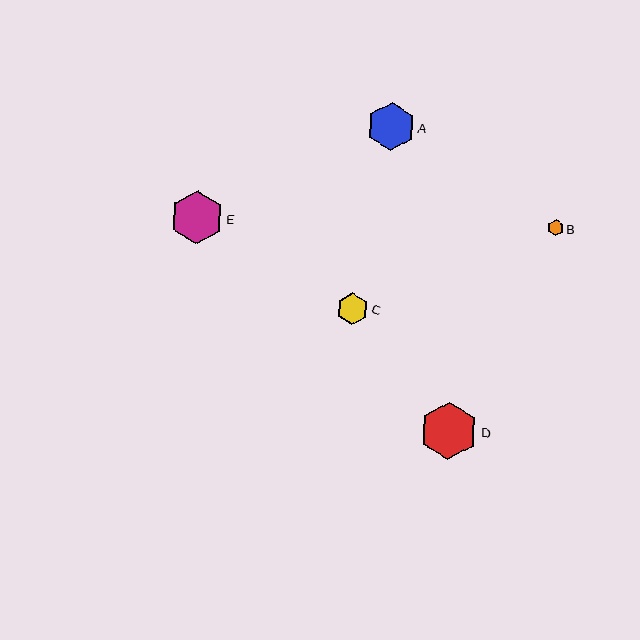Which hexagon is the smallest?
Hexagon B is the smallest with a size of approximately 16 pixels.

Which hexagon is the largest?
Hexagon D is the largest with a size of approximately 58 pixels.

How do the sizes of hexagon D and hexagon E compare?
Hexagon D and hexagon E are approximately the same size.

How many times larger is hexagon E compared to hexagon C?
Hexagon E is approximately 1.7 times the size of hexagon C.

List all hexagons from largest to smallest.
From largest to smallest: D, E, A, C, B.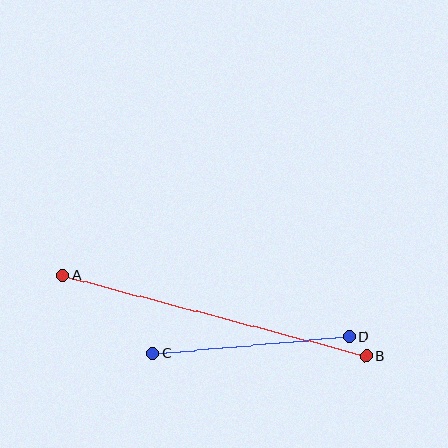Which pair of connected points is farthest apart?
Points A and B are farthest apart.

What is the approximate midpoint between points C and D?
The midpoint is at approximately (251, 345) pixels.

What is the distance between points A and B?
The distance is approximately 315 pixels.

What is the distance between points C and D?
The distance is approximately 197 pixels.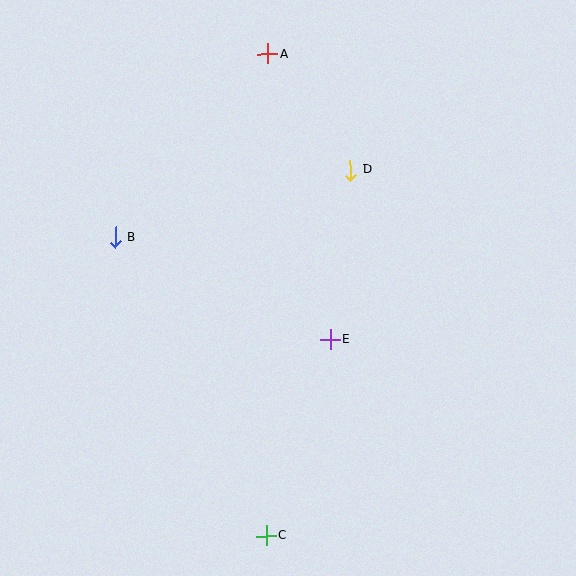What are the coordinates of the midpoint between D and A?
The midpoint between D and A is at (309, 112).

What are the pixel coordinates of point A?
Point A is at (268, 54).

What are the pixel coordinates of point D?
Point D is at (350, 170).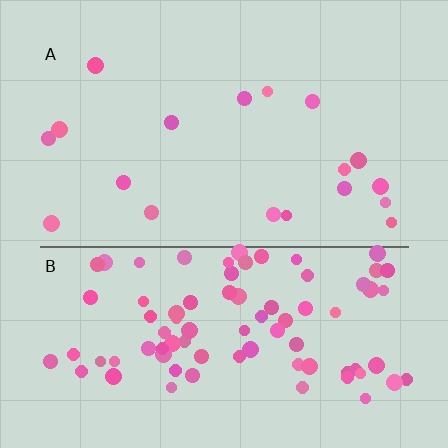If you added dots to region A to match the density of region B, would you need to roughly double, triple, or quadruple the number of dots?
Approximately quadruple.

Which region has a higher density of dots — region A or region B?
B (the bottom).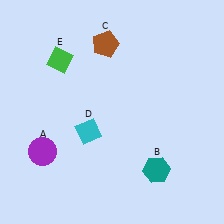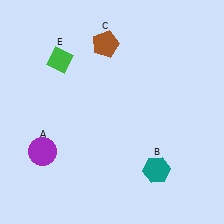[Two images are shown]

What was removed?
The cyan diamond (D) was removed in Image 2.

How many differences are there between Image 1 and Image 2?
There is 1 difference between the two images.